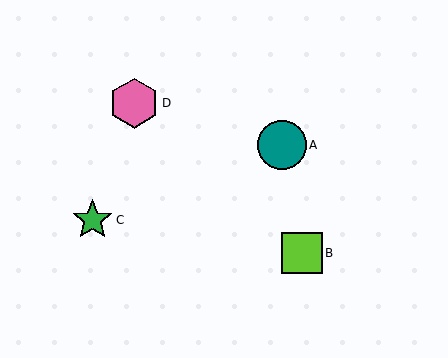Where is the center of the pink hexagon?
The center of the pink hexagon is at (134, 103).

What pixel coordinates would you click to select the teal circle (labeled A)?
Click at (282, 145) to select the teal circle A.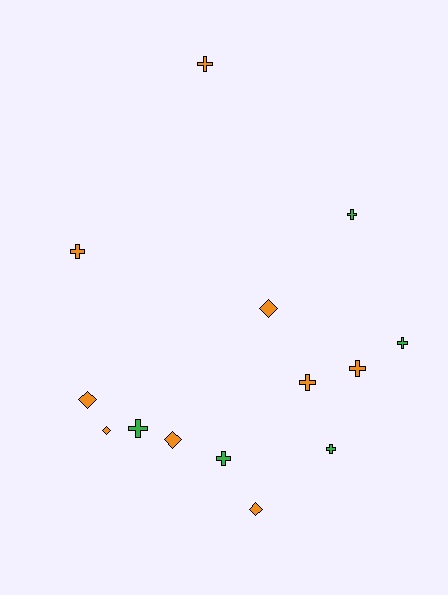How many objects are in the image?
There are 14 objects.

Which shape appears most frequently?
Cross, with 9 objects.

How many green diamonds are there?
There are no green diamonds.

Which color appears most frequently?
Orange, with 9 objects.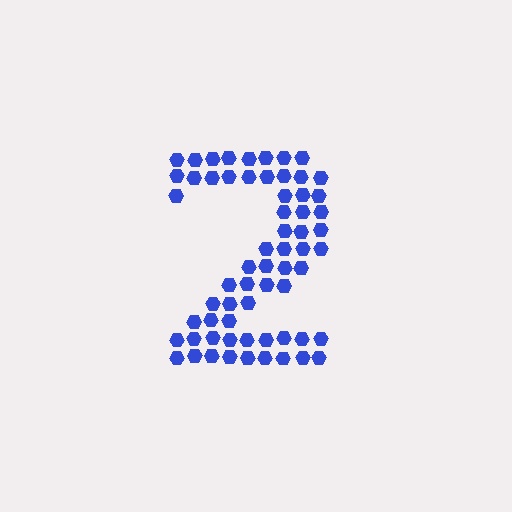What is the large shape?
The large shape is the digit 2.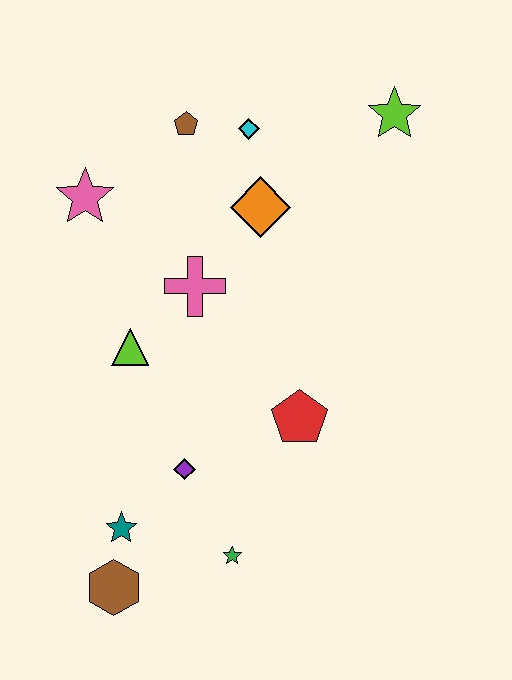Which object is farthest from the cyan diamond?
The brown hexagon is farthest from the cyan diamond.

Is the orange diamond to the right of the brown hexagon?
Yes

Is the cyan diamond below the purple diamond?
No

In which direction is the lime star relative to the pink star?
The lime star is to the right of the pink star.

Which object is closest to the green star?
The purple diamond is closest to the green star.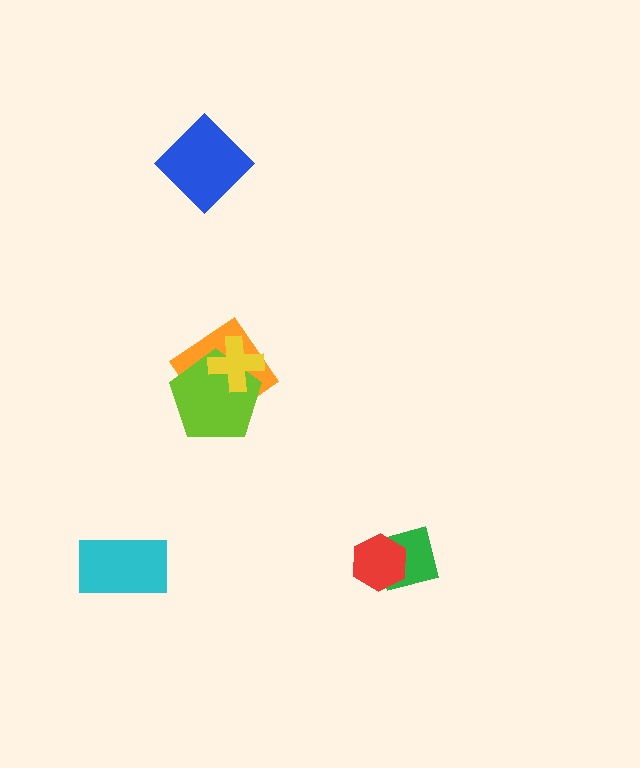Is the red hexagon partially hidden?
No, no other shape covers it.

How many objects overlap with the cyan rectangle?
0 objects overlap with the cyan rectangle.